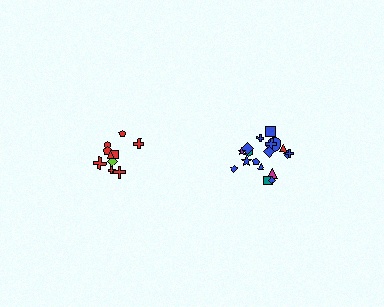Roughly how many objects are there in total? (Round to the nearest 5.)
Roughly 30 objects in total.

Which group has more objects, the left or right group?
The right group.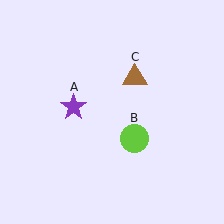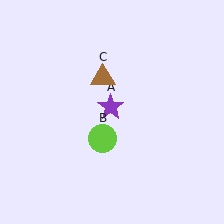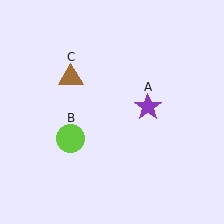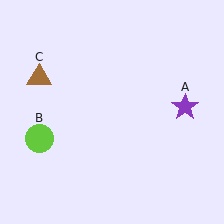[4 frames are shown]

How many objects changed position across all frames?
3 objects changed position: purple star (object A), lime circle (object B), brown triangle (object C).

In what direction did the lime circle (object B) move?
The lime circle (object B) moved left.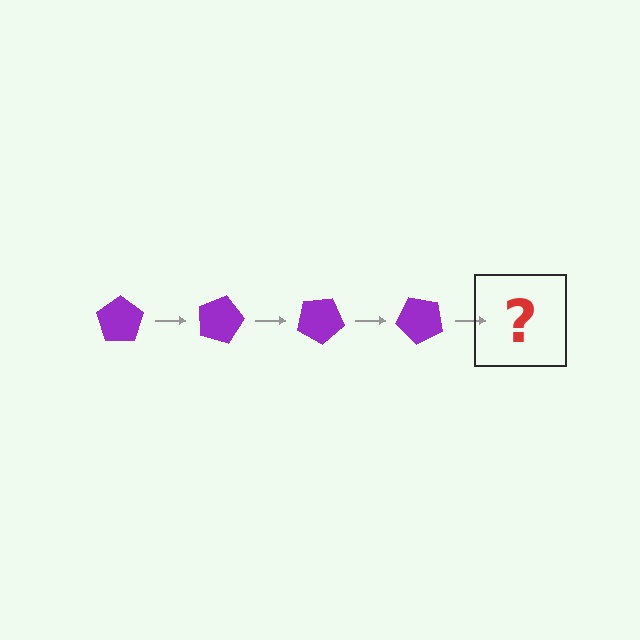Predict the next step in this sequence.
The next step is a purple pentagon rotated 60 degrees.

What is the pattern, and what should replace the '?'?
The pattern is that the pentagon rotates 15 degrees each step. The '?' should be a purple pentagon rotated 60 degrees.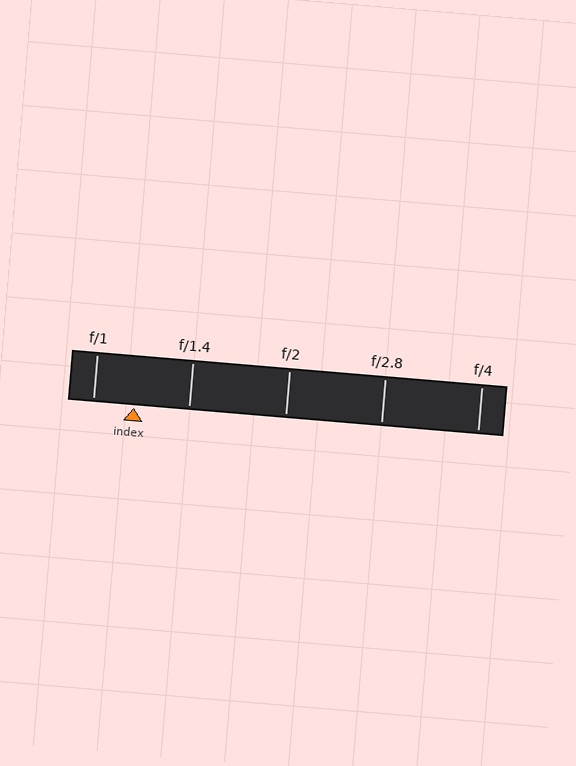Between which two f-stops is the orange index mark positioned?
The index mark is between f/1 and f/1.4.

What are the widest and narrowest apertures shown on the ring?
The widest aperture shown is f/1 and the narrowest is f/4.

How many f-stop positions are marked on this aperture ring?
There are 5 f-stop positions marked.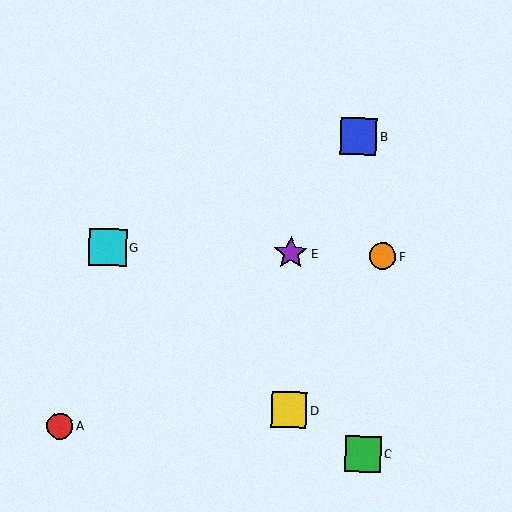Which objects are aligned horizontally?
Objects E, F, G are aligned horizontally.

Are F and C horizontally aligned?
No, F is at y≈256 and C is at y≈454.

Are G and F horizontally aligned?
Yes, both are at y≈247.